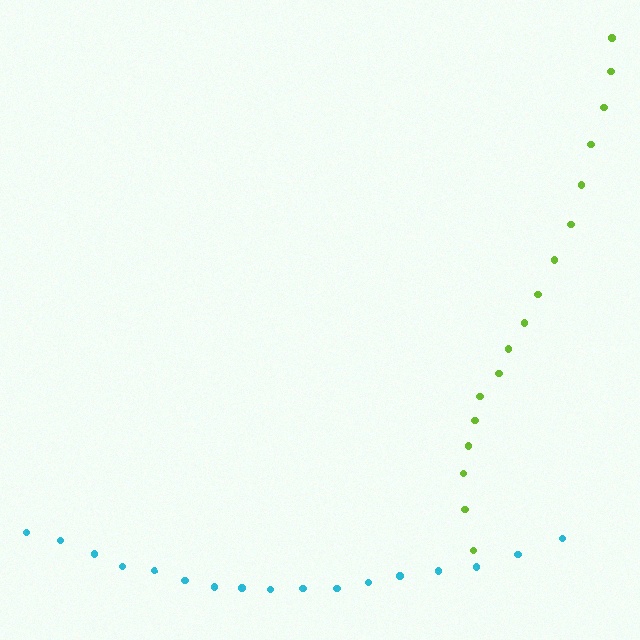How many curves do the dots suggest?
There are 2 distinct paths.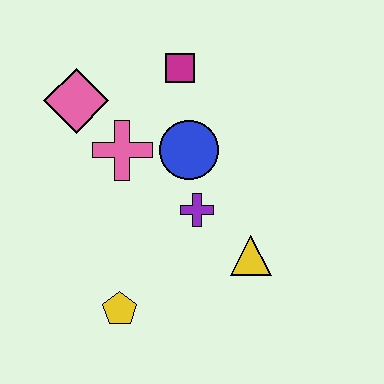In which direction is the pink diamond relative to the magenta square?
The pink diamond is to the left of the magenta square.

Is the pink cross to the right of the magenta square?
No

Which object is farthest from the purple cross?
The pink diamond is farthest from the purple cross.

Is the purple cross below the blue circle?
Yes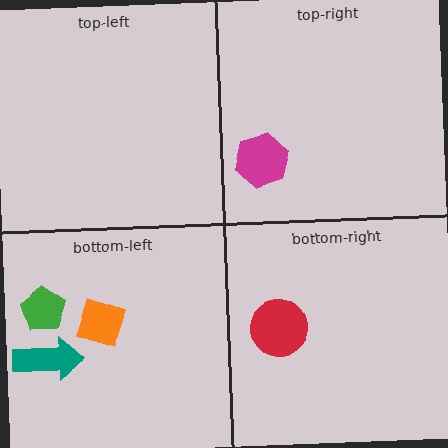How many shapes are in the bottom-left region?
3.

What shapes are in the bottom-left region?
The green pentagon, the teal arrow, the orange diamond.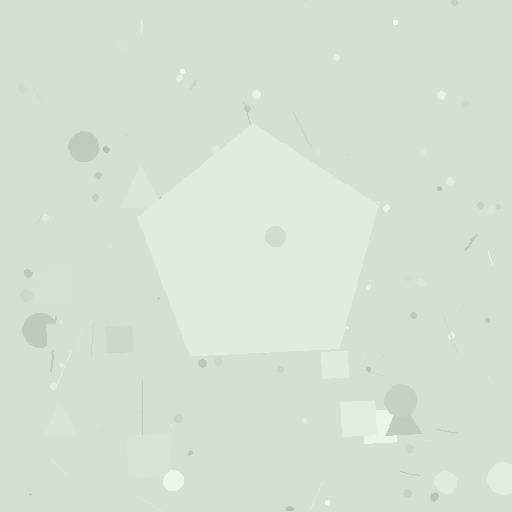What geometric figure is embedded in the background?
A pentagon is embedded in the background.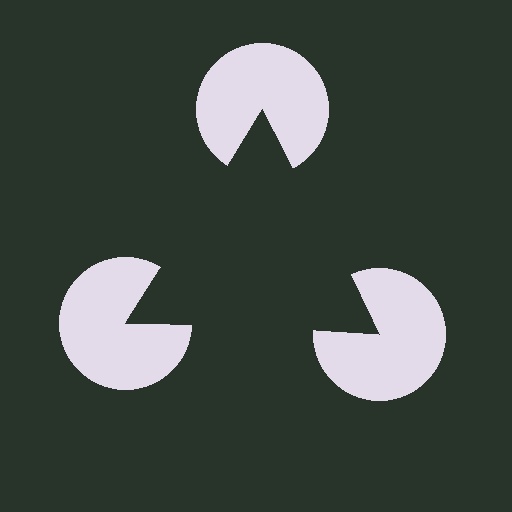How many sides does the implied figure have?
3 sides.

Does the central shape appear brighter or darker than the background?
It typically appears slightly darker than the background, even though no actual brightness change is drawn.